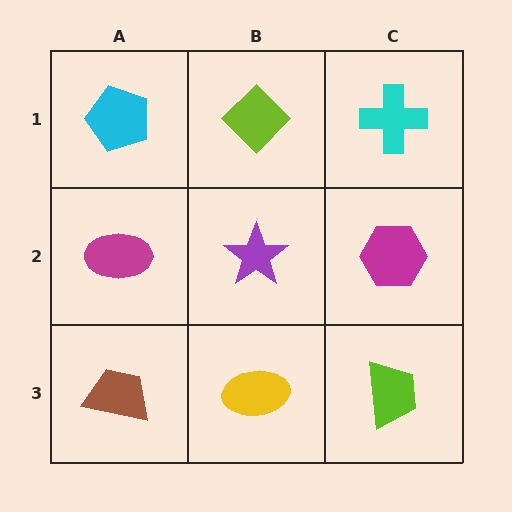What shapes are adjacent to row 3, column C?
A magenta hexagon (row 2, column C), a yellow ellipse (row 3, column B).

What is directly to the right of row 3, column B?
A lime trapezoid.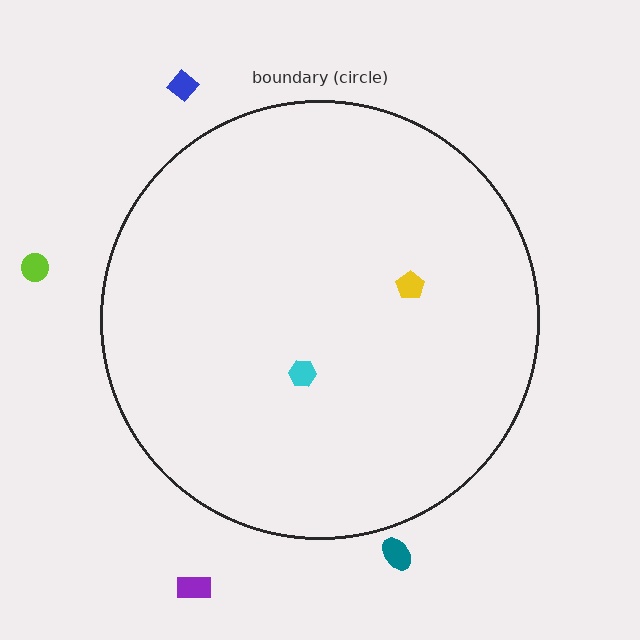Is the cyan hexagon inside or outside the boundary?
Inside.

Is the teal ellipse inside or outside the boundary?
Outside.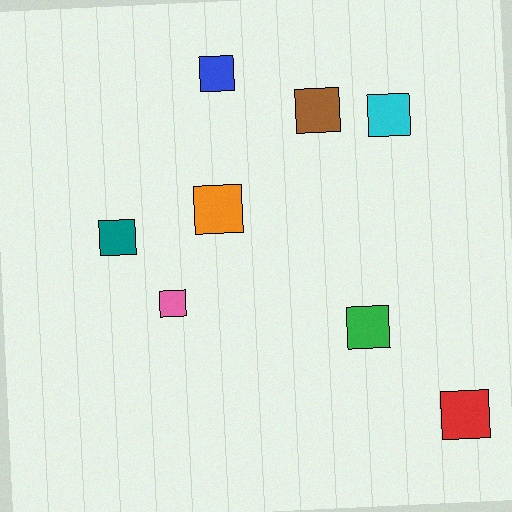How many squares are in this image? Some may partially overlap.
There are 8 squares.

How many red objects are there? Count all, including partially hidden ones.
There is 1 red object.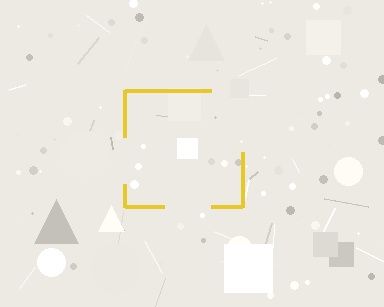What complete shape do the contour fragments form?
The contour fragments form a square.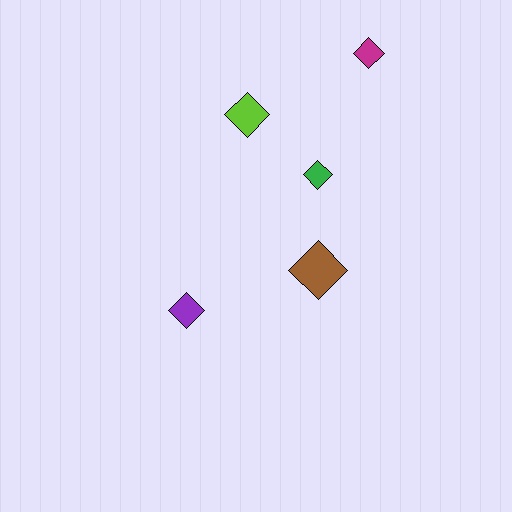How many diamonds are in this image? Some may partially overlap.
There are 5 diamonds.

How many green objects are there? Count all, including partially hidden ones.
There is 1 green object.